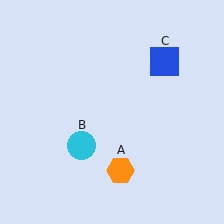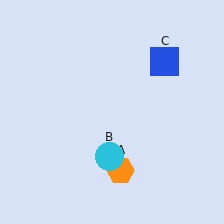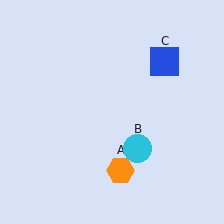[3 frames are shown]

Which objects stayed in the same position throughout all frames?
Orange hexagon (object A) and blue square (object C) remained stationary.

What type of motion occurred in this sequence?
The cyan circle (object B) rotated counterclockwise around the center of the scene.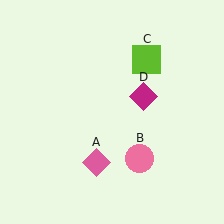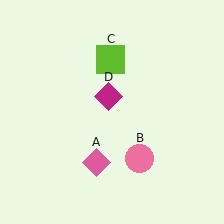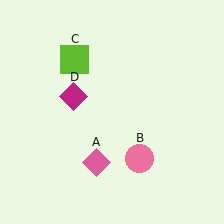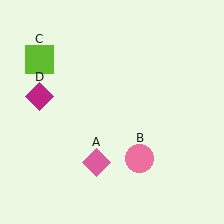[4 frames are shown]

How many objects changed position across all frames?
2 objects changed position: lime square (object C), magenta diamond (object D).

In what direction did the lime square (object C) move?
The lime square (object C) moved left.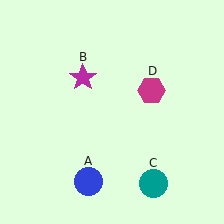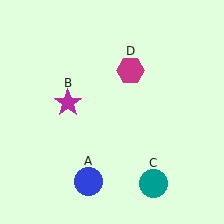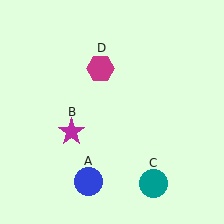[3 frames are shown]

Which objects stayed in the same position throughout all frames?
Blue circle (object A) and teal circle (object C) remained stationary.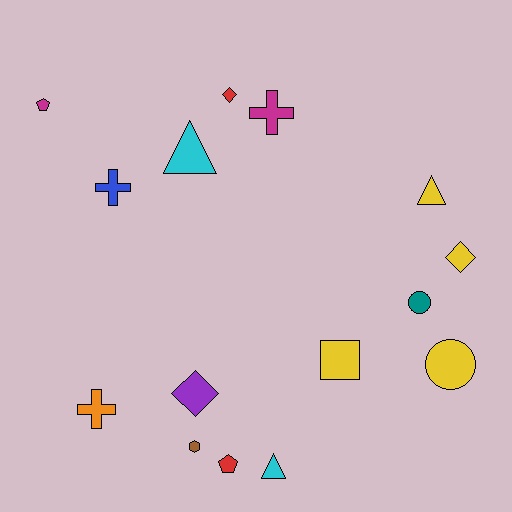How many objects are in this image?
There are 15 objects.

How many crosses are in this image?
There are 3 crosses.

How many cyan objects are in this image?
There are 2 cyan objects.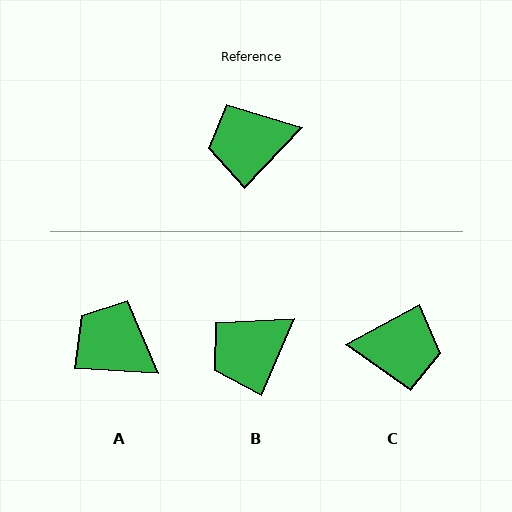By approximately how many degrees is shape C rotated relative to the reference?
Approximately 162 degrees counter-clockwise.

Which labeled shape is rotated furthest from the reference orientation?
C, about 162 degrees away.